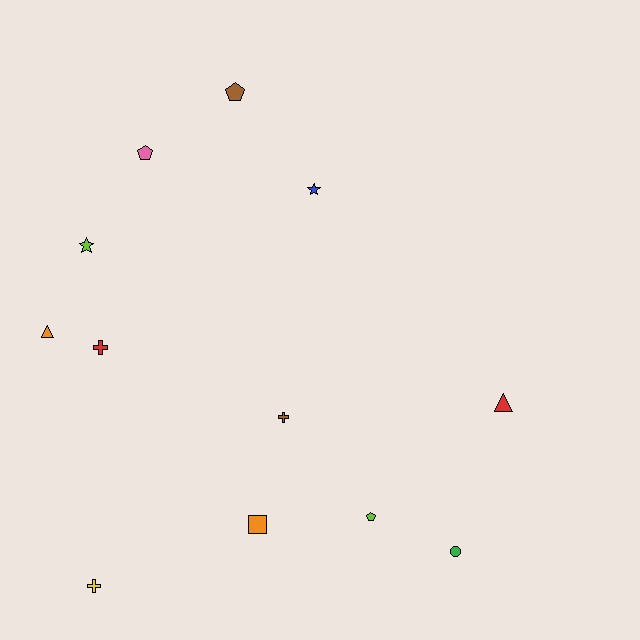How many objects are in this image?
There are 12 objects.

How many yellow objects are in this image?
There is 1 yellow object.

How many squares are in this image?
There is 1 square.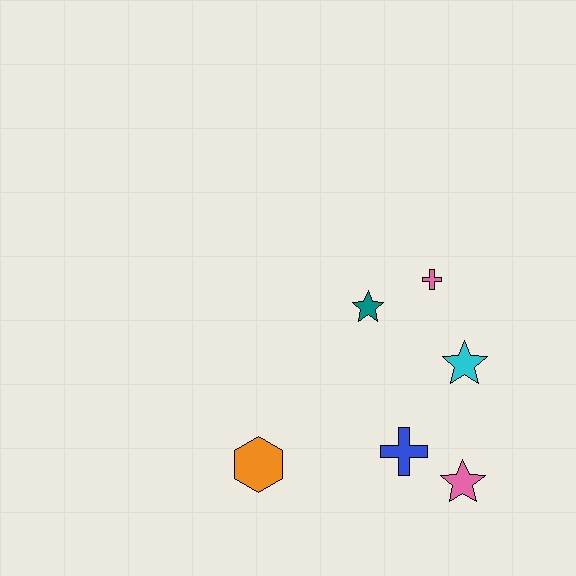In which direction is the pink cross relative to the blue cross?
The pink cross is above the blue cross.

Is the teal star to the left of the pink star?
Yes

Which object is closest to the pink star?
The blue cross is closest to the pink star.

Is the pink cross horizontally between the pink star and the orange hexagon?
Yes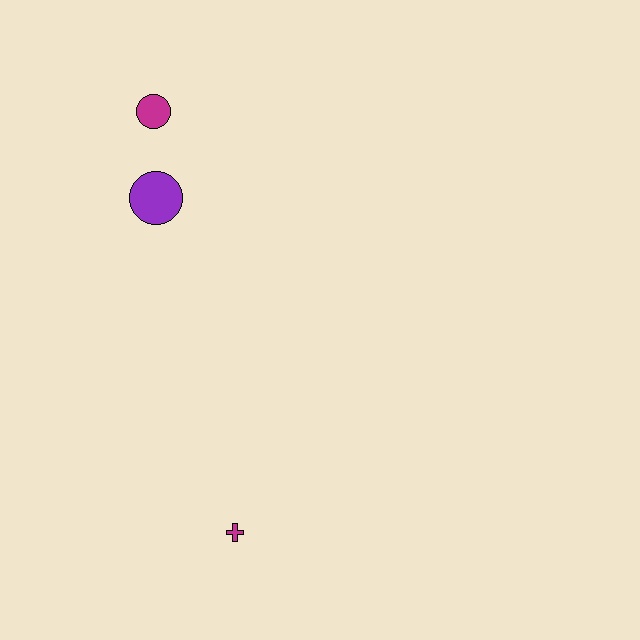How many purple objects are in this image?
There is 1 purple object.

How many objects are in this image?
There are 3 objects.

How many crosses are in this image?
There is 1 cross.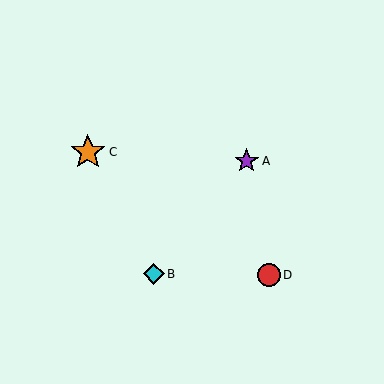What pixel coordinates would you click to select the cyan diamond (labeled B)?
Click at (154, 274) to select the cyan diamond B.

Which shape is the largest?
The orange star (labeled C) is the largest.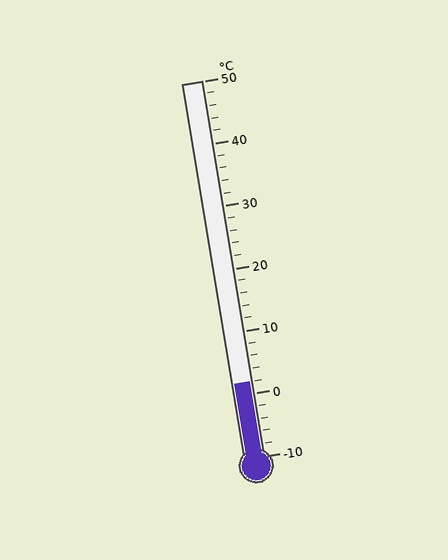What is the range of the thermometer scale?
The thermometer scale ranges from -10°C to 50°C.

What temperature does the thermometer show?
The thermometer shows approximately 2°C.